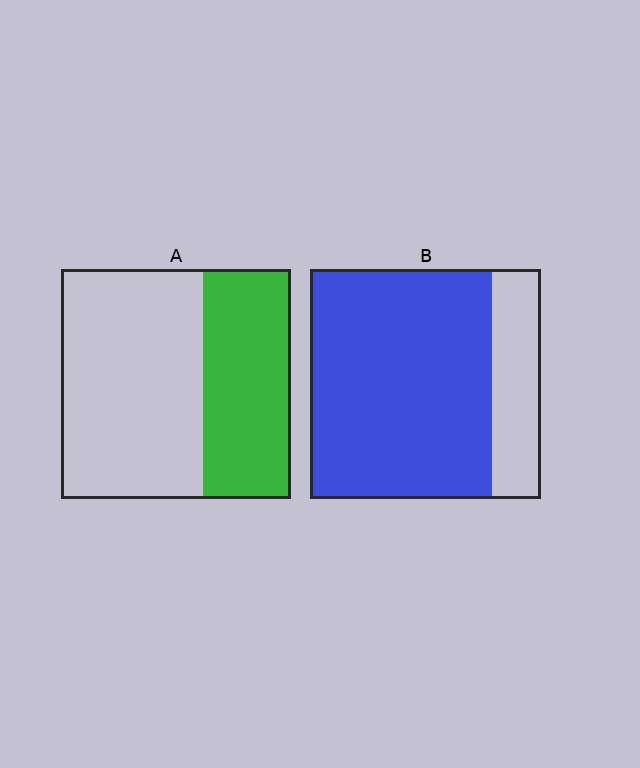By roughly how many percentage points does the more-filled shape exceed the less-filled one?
By roughly 40 percentage points (B over A).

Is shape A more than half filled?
No.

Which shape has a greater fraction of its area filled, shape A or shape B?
Shape B.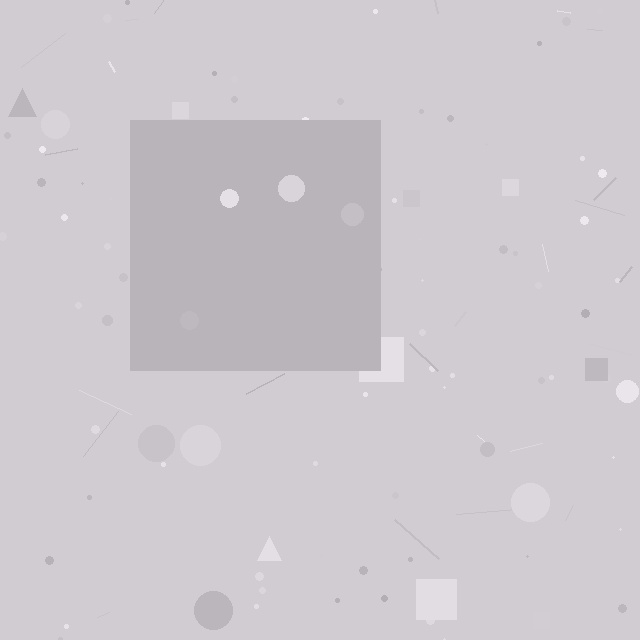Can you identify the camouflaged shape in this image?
The camouflaged shape is a square.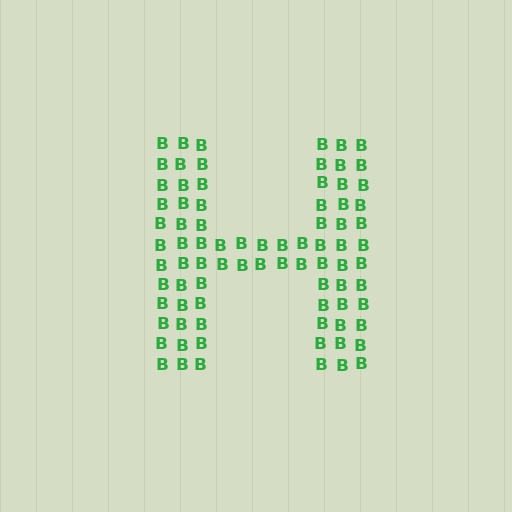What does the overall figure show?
The overall figure shows the letter H.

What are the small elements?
The small elements are letter B's.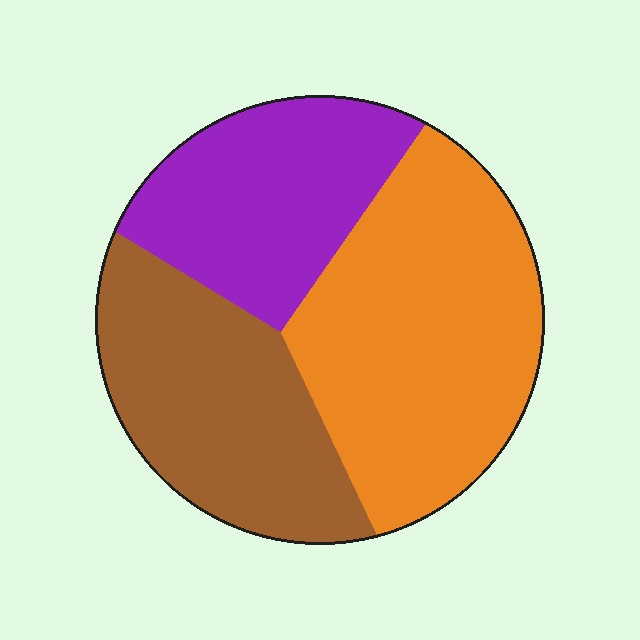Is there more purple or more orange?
Orange.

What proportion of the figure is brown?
Brown takes up between a sixth and a third of the figure.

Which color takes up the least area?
Purple, at roughly 25%.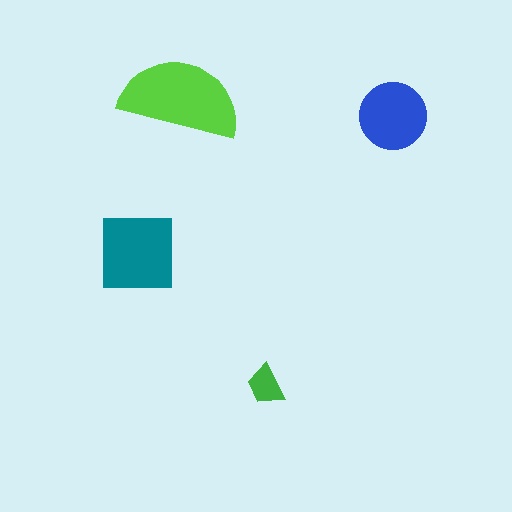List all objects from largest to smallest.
The lime semicircle, the teal square, the blue circle, the green trapezoid.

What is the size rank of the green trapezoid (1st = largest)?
4th.